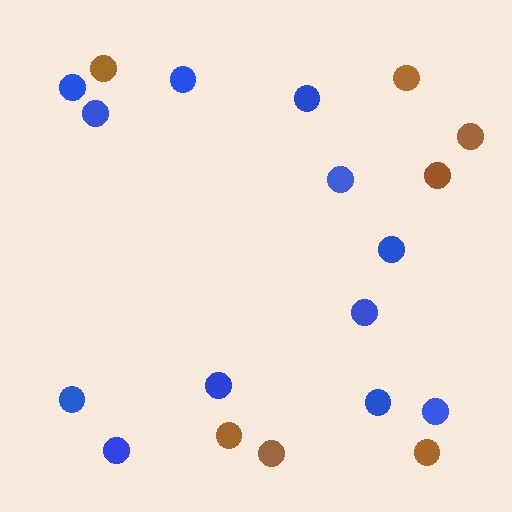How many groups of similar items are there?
There are 2 groups: one group of brown circles (7) and one group of blue circles (12).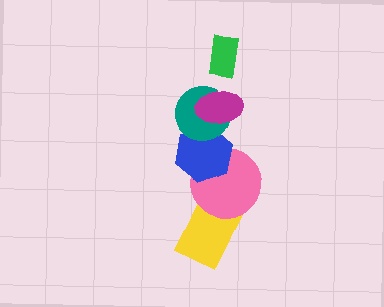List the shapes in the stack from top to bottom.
From top to bottom: the green rectangle, the magenta ellipse, the teal circle, the blue hexagon, the pink circle, the yellow rectangle.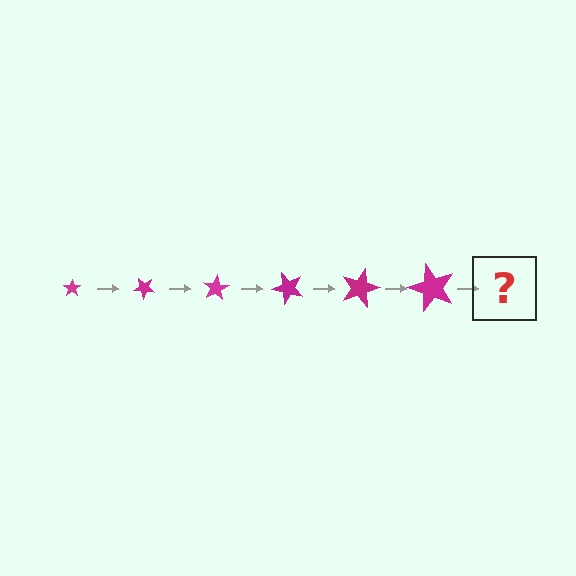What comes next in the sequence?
The next element should be a star, larger than the previous one and rotated 240 degrees from the start.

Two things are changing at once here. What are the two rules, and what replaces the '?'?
The two rules are that the star grows larger each step and it rotates 40 degrees each step. The '?' should be a star, larger than the previous one and rotated 240 degrees from the start.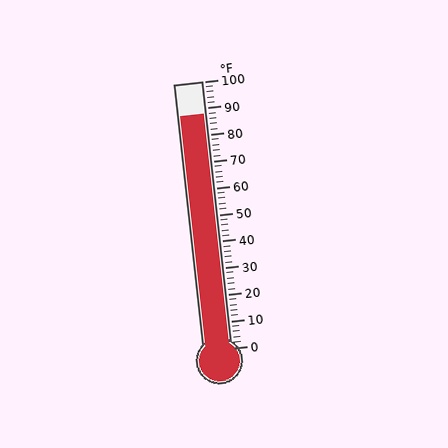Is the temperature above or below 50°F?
The temperature is above 50°F.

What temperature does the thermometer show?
The thermometer shows approximately 88°F.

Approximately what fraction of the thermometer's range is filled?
The thermometer is filled to approximately 90% of its range.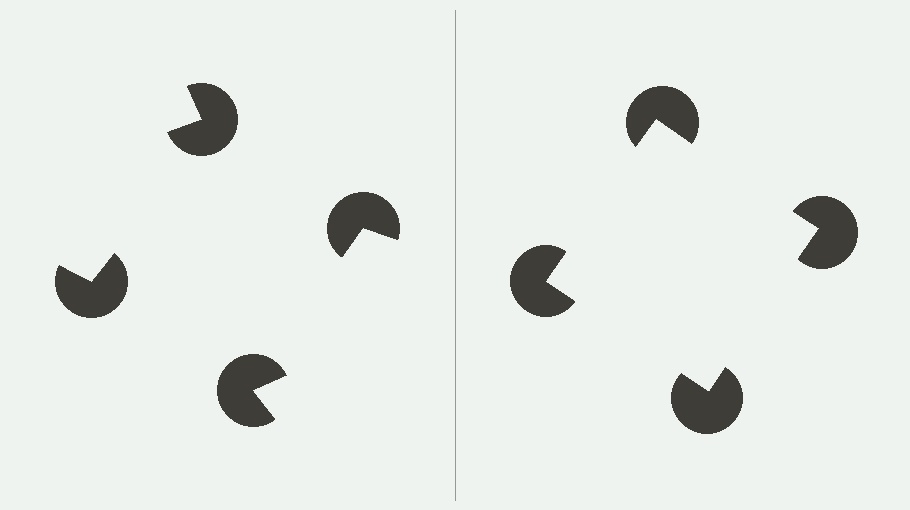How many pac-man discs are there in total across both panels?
8 — 4 on each side.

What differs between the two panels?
The pac-man discs are positioned identically on both sides; only the wedge orientations differ. On the right they align to a square; on the left they are misaligned.